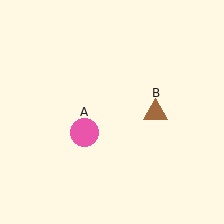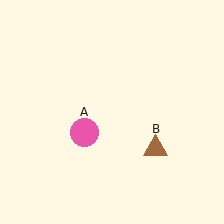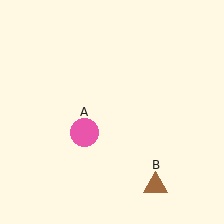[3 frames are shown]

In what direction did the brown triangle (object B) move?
The brown triangle (object B) moved down.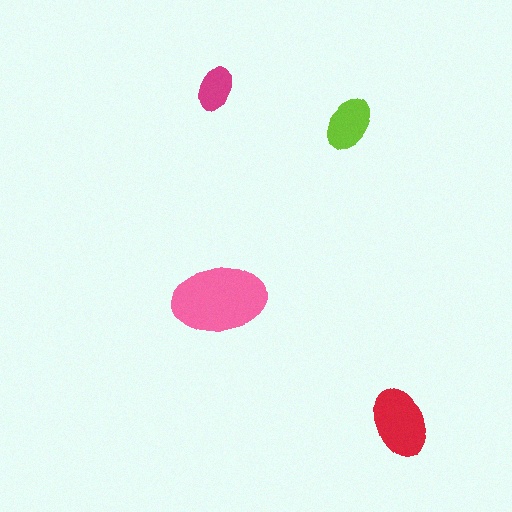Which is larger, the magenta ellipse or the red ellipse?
The red one.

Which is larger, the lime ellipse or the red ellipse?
The red one.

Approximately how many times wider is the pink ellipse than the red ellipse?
About 1.5 times wider.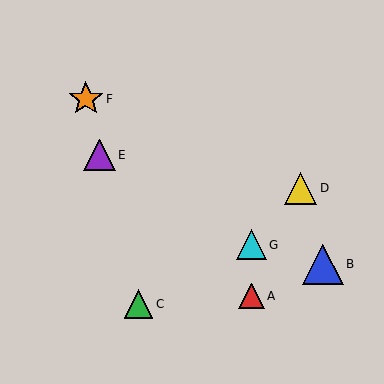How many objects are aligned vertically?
2 objects (A, G) are aligned vertically.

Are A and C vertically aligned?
No, A is at x≈251 and C is at x≈139.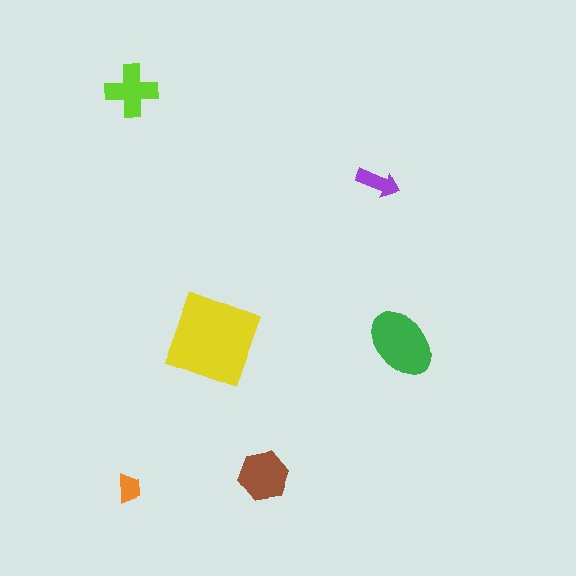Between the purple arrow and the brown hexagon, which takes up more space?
The brown hexagon.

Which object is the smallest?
The orange trapezoid.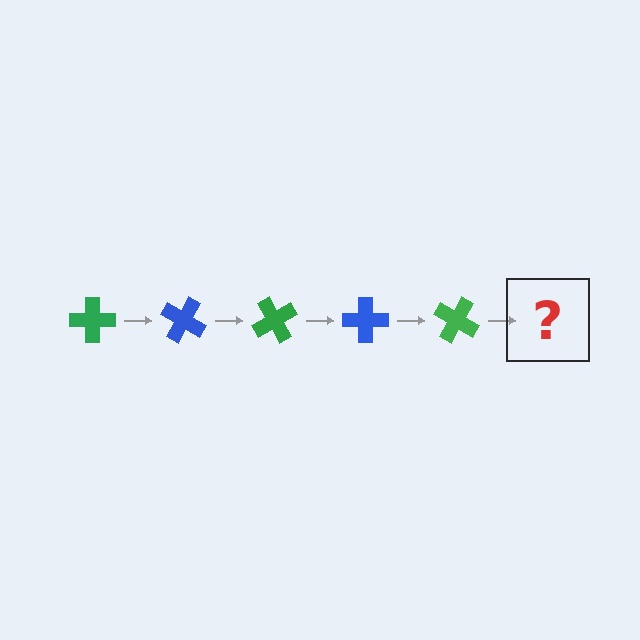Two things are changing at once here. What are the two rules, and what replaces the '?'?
The two rules are that it rotates 30 degrees each step and the color cycles through green and blue. The '?' should be a blue cross, rotated 150 degrees from the start.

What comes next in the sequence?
The next element should be a blue cross, rotated 150 degrees from the start.